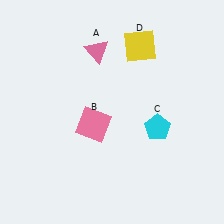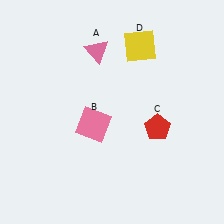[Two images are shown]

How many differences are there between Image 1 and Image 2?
There is 1 difference between the two images.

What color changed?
The pentagon (C) changed from cyan in Image 1 to red in Image 2.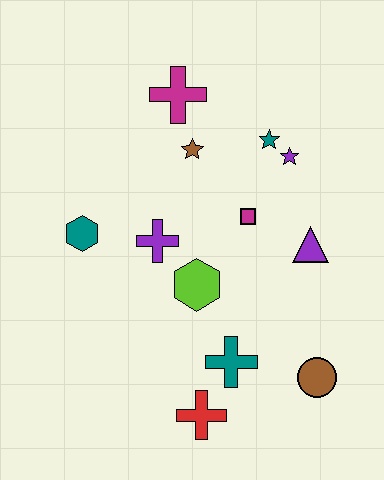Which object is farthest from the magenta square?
The red cross is farthest from the magenta square.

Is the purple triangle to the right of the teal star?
Yes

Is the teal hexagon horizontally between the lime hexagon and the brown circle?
No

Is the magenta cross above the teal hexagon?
Yes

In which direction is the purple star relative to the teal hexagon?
The purple star is to the right of the teal hexagon.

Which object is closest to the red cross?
The teal cross is closest to the red cross.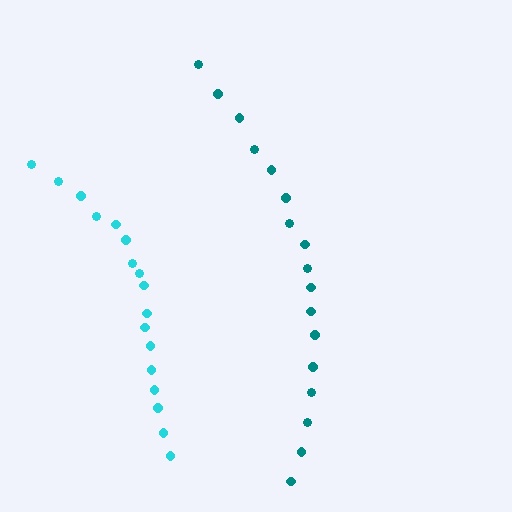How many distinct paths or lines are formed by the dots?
There are 2 distinct paths.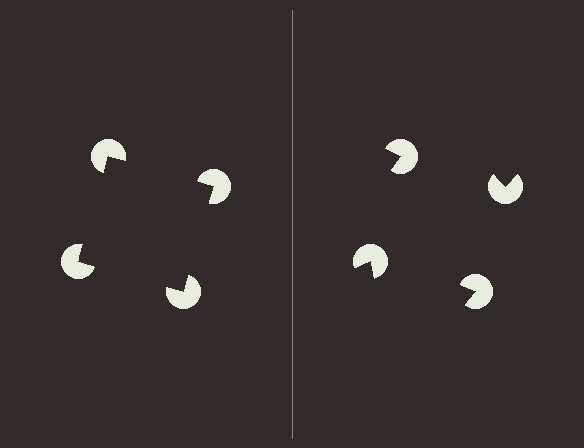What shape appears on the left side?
An illusory square.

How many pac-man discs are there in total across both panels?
8 — 4 on each side.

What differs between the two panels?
The pac-man discs are positioned identically on both sides; only the wedge orientations differ. On the left they align to a square; on the right they are misaligned.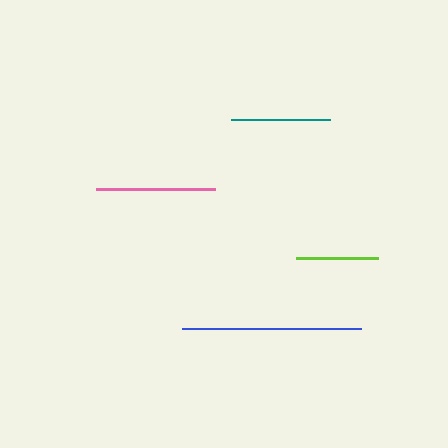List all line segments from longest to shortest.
From longest to shortest: blue, pink, teal, lime.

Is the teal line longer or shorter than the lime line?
The teal line is longer than the lime line.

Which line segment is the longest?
The blue line is the longest at approximately 179 pixels.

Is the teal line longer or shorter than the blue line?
The blue line is longer than the teal line.